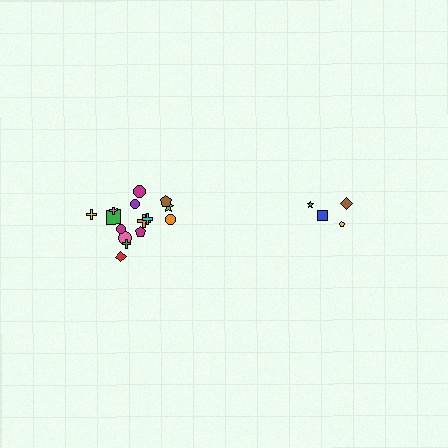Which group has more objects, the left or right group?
The left group.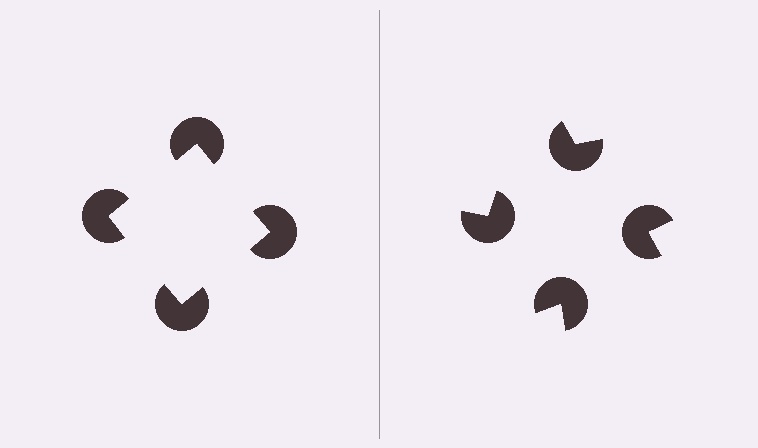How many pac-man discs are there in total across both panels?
8 — 4 on each side.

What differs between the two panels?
The pac-man discs are positioned identically on both sides; only the wedge orientations differ. On the left they align to a square; on the right they are misaligned.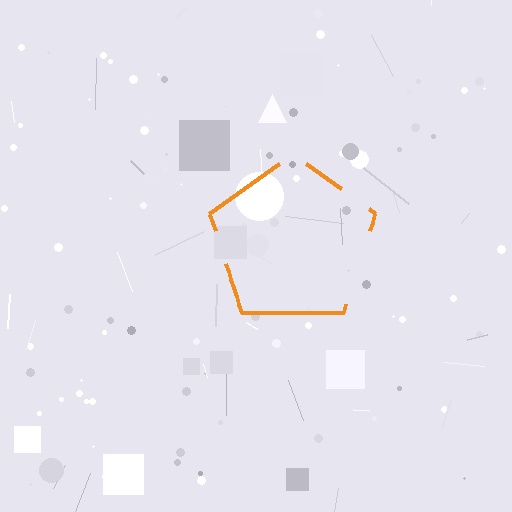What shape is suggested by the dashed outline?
The dashed outline suggests a pentagon.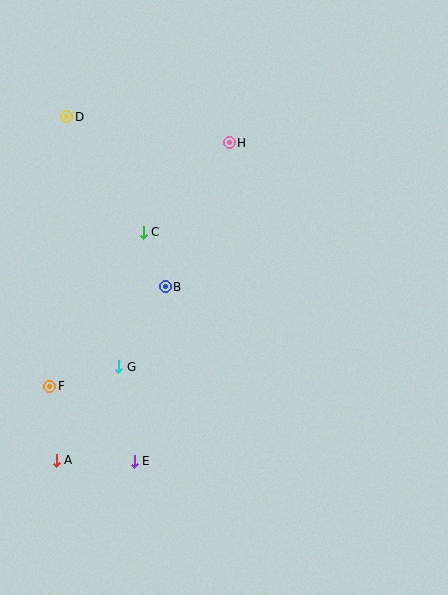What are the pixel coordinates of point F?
Point F is at (50, 386).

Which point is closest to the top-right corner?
Point H is closest to the top-right corner.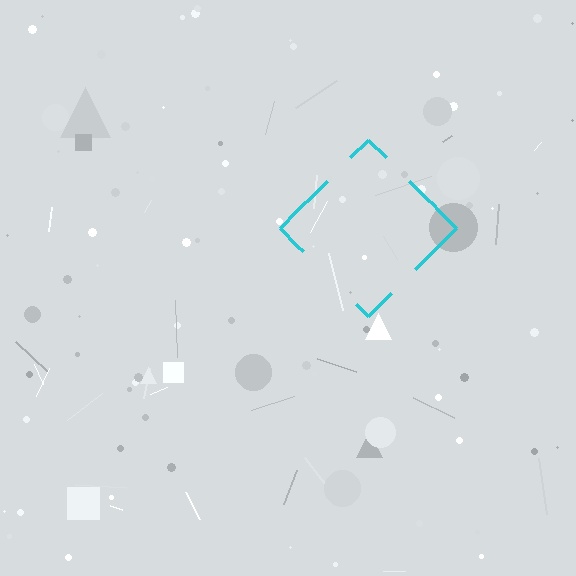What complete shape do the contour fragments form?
The contour fragments form a diamond.